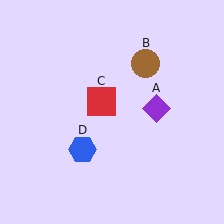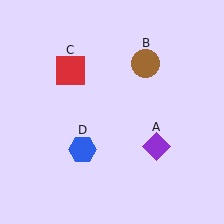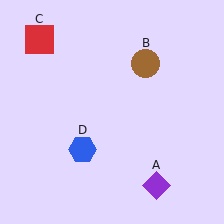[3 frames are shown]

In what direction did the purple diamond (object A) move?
The purple diamond (object A) moved down.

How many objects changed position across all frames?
2 objects changed position: purple diamond (object A), red square (object C).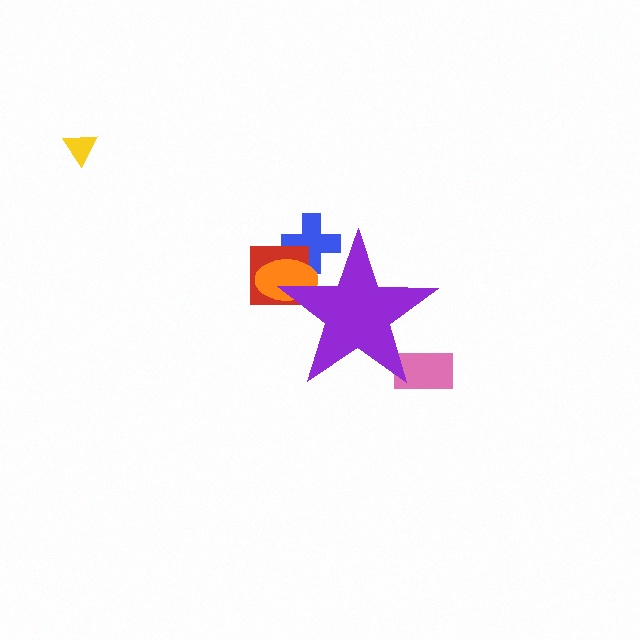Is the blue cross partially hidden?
Yes, the blue cross is partially hidden behind the purple star.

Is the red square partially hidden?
Yes, the red square is partially hidden behind the purple star.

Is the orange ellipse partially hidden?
Yes, the orange ellipse is partially hidden behind the purple star.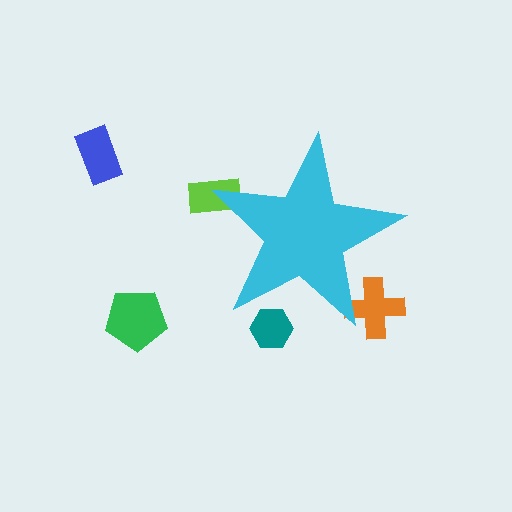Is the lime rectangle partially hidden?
Yes, the lime rectangle is partially hidden behind the cyan star.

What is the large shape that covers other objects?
A cyan star.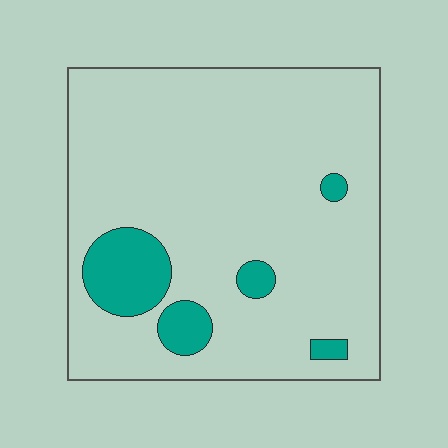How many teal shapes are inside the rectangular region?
5.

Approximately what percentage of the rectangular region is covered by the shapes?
Approximately 10%.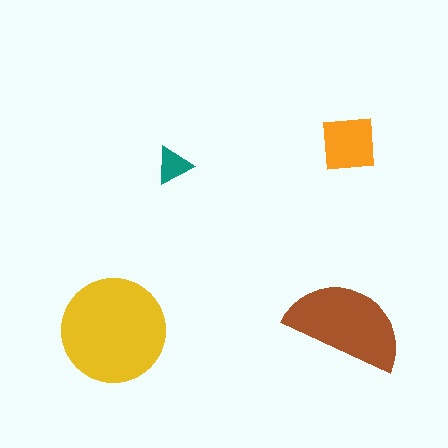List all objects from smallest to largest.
The teal triangle, the orange square, the brown semicircle, the yellow circle.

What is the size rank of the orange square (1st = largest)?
3rd.